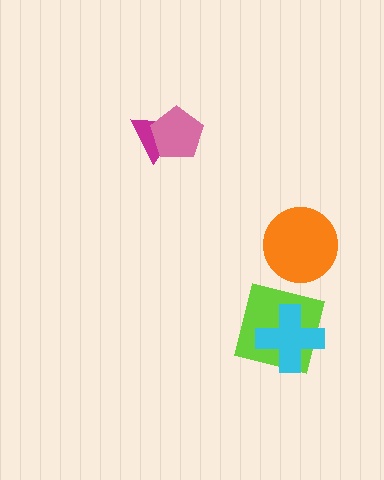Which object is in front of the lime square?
The cyan cross is in front of the lime square.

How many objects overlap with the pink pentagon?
1 object overlaps with the pink pentagon.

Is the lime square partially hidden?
Yes, it is partially covered by another shape.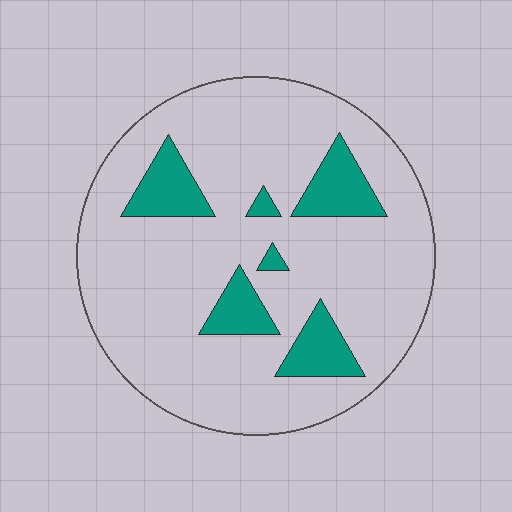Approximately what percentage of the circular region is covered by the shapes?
Approximately 15%.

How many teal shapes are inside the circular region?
6.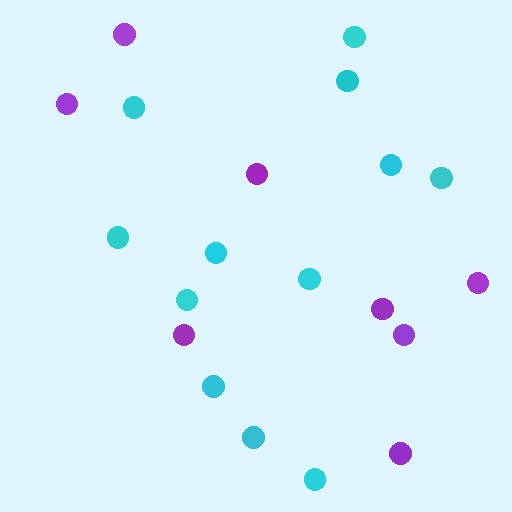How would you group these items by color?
There are 2 groups: one group of purple circles (8) and one group of cyan circles (12).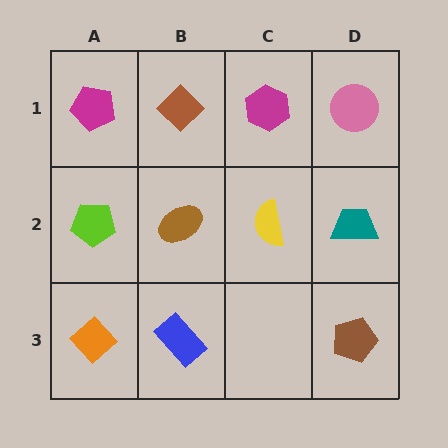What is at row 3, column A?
An orange diamond.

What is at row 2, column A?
A lime pentagon.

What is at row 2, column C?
A yellow semicircle.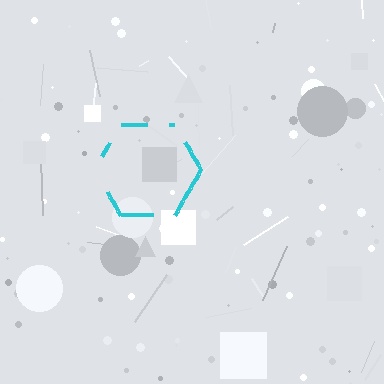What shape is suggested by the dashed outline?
The dashed outline suggests a hexagon.